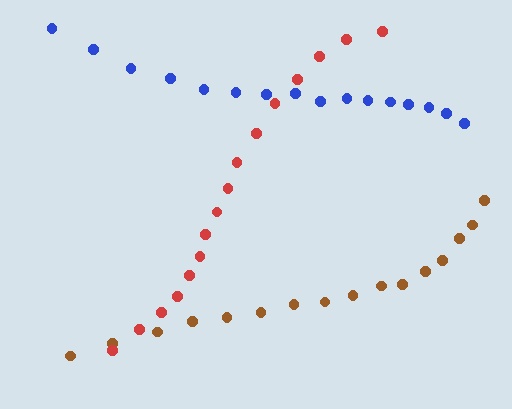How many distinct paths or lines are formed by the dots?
There are 3 distinct paths.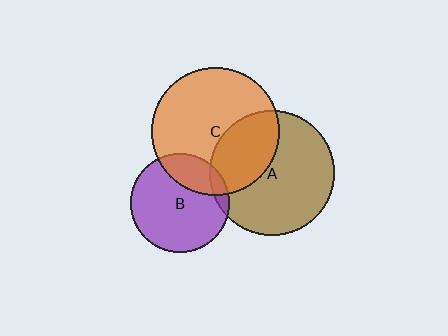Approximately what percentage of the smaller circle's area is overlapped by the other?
Approximately 10%.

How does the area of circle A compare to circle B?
Approximately 1.6 times.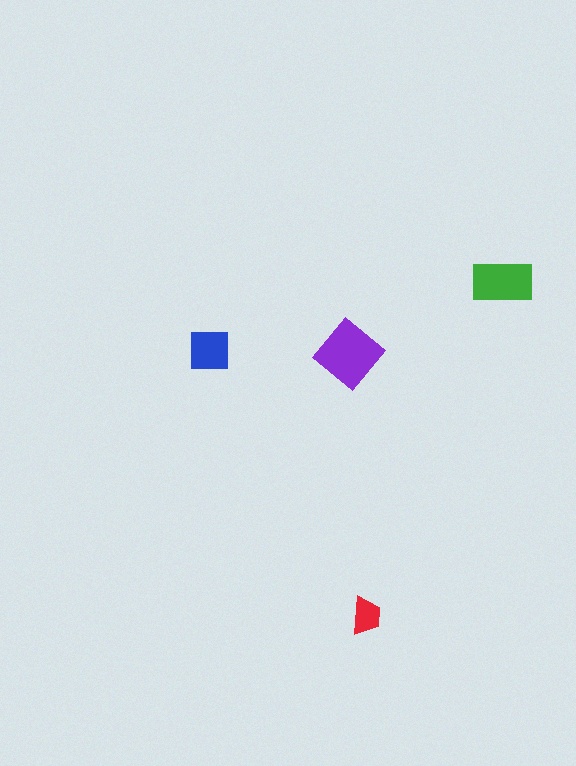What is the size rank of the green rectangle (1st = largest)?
2nd.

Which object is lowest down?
The red trapezoid is bottommost.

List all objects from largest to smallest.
The purple diamond, the green rectangle, the blue square, the red trapezoid.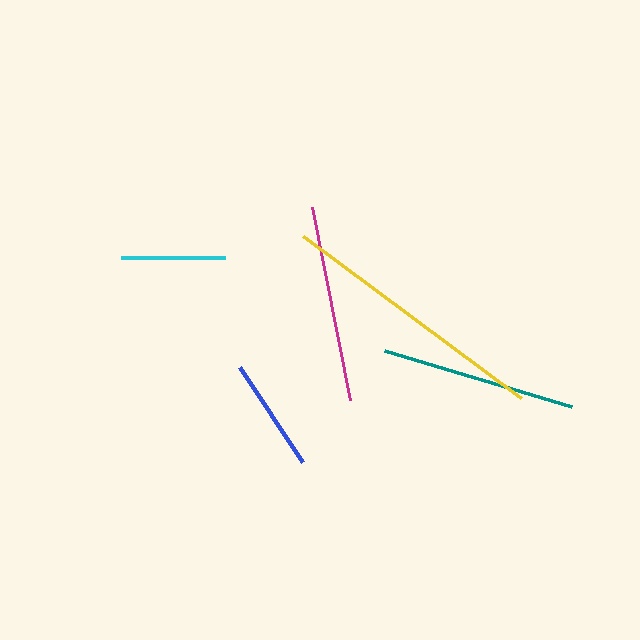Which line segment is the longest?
The yellow line is the longest at approximately 272 pixels.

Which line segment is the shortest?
The cyan line is the shortest at approximately 104 pixels.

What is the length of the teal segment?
The teal segment is approximately 195 pixels long.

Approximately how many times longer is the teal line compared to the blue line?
The teal line is approximately 1.7 times the length of the blue line.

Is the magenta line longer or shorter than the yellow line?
The yellow line is longer than the magenta line.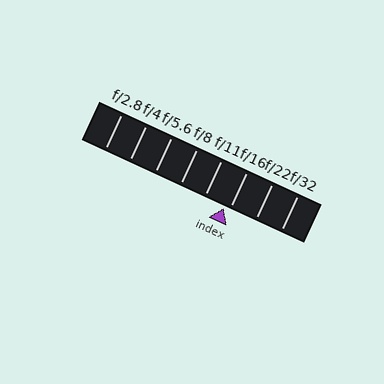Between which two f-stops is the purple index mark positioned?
The index mark is between f/11 and f/16.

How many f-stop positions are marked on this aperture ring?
There are 8 f-stop positions marked.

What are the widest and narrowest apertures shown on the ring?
The widest aperture shown is f/2.8 and the narrowest is f/32.